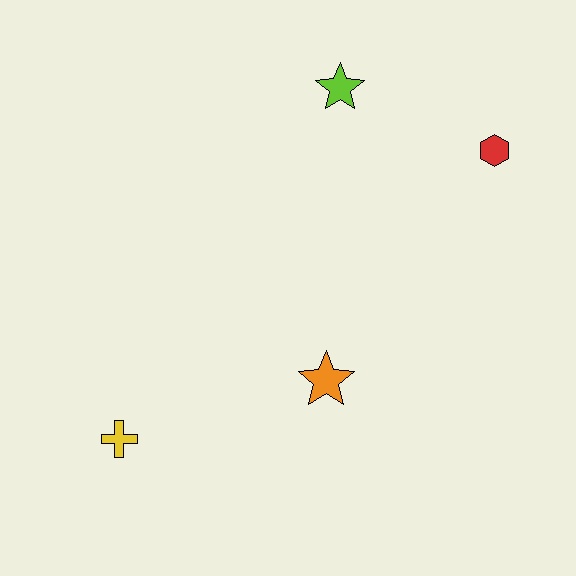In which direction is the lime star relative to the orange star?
The lime star is above the orange star.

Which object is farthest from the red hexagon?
The yellow cross is farthest from the red hexagon.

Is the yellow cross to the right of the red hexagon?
No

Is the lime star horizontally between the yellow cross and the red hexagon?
Yes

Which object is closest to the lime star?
The red hexagon is closest to the lime star.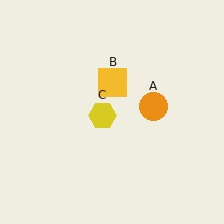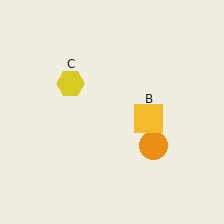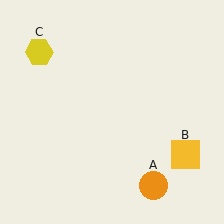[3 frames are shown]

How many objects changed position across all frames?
3 objects changed position: orange circle (object A), yellow square (object B), yellow hexagon (object C).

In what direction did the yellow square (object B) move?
The yellow square (object B) moved down and to the right.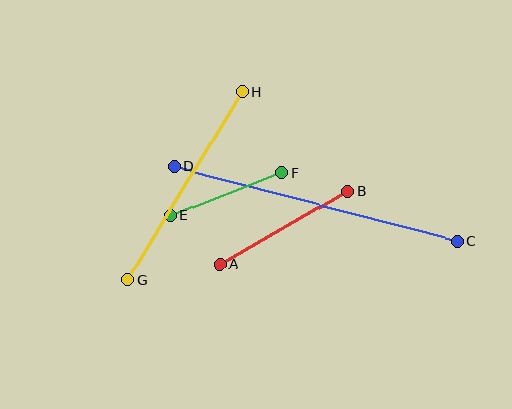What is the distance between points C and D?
The distance is approximately 292 pixels.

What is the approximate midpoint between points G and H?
The midpoint is at approximately (185, 186) pixels.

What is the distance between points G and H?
The distance is approximately 220 pixels.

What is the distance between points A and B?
The distance is approximately 147 pixels.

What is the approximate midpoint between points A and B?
The midpoint is at approximately (284, 227) pixels.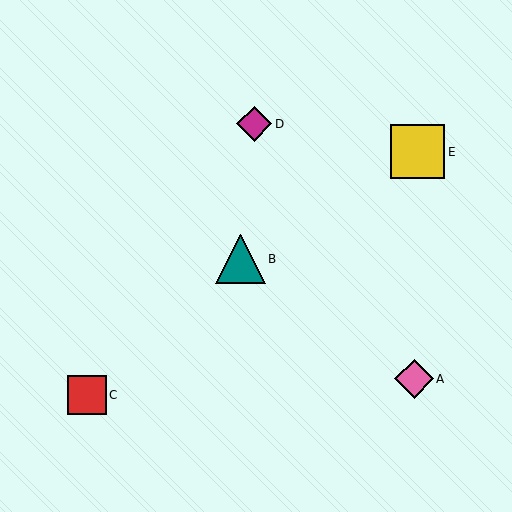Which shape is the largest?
The yellow square (labeled E) is the largest.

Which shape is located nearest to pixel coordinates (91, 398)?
The red square (labeled C) at (87, 395) is nearest to that location.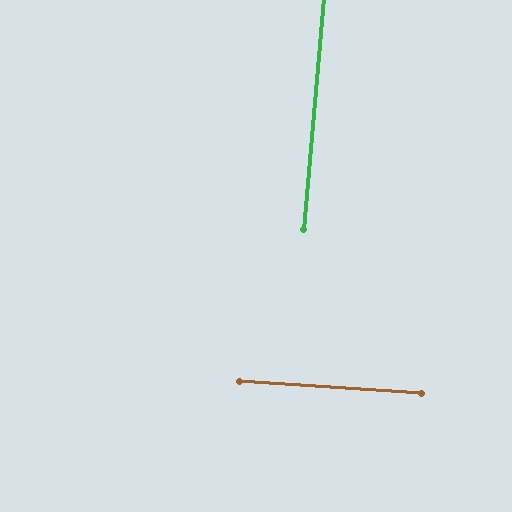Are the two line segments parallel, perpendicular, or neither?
Perpendicular — they meet at approximately 89°.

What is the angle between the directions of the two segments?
Approximately 89 degrees.